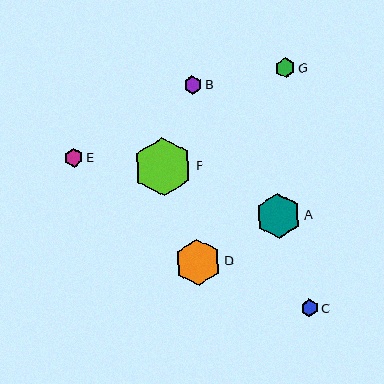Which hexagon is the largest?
Hexagon F is the largest with a size of approximately 59 pixels.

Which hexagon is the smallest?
Hexagon C is the smallest with a size of approximately 17 pixels.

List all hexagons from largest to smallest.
From largest to smallest: F, D, A, G, E, B, C.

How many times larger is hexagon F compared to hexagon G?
Hexagon F is approximately 3.0 times the size of hexagon G.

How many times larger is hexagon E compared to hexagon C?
Hexagon E is approximately 1.1 times the size of hexagon C.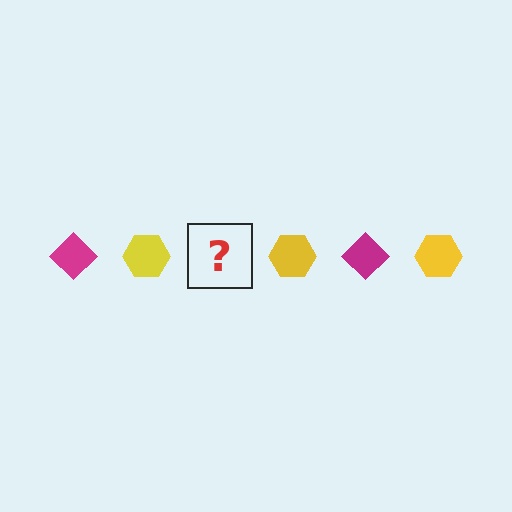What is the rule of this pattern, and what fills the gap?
The rule is that the pattern alternates between magenta diamond and yellow hexagon. The gap should be filled with a magenta diamond.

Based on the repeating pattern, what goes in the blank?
The blank should be a magenta diamond.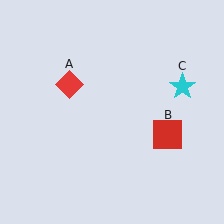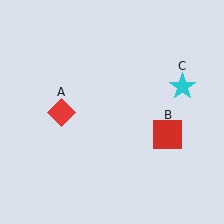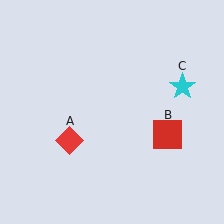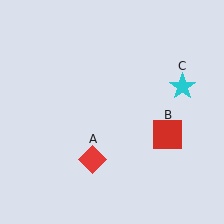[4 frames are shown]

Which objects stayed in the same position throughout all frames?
Red square (object B) and cyan star (object C) remained stationary.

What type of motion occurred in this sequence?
The red diamond (object A) rotated counterclockwise around the center of the scene.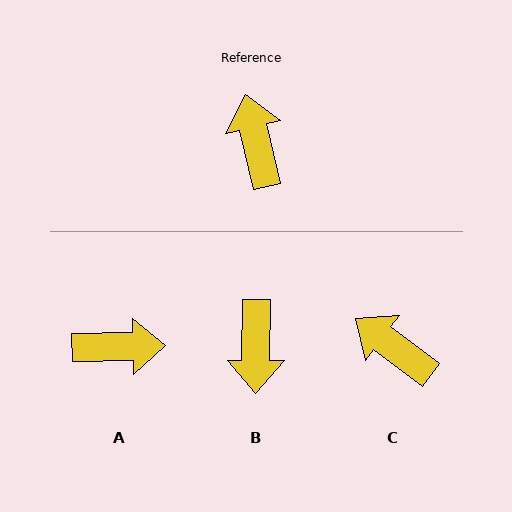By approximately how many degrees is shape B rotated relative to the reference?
Approximately 166 degrees counter-clockwise.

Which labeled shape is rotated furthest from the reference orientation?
B, about 166 degrees away.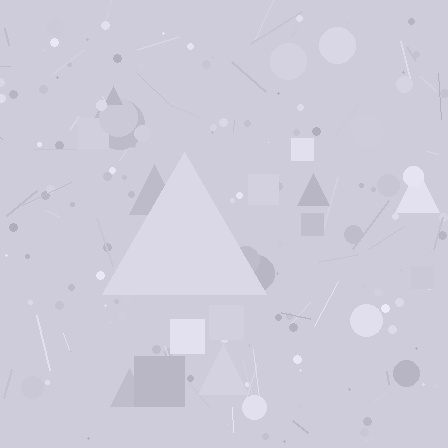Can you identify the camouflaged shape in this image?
The camouflaged shape is a triangle.